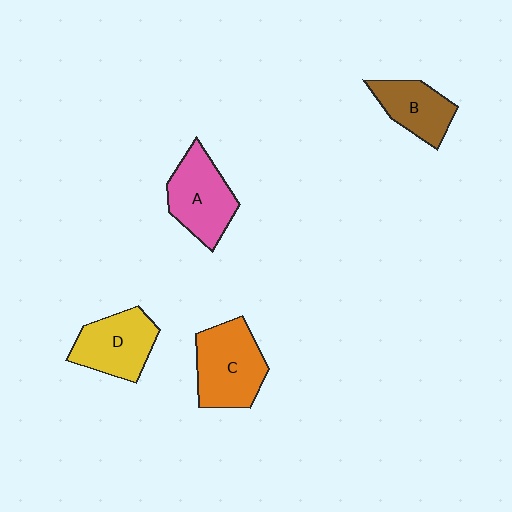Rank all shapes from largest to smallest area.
From largest to smallest: C (orange), A (pink), D (yellow), B (brown).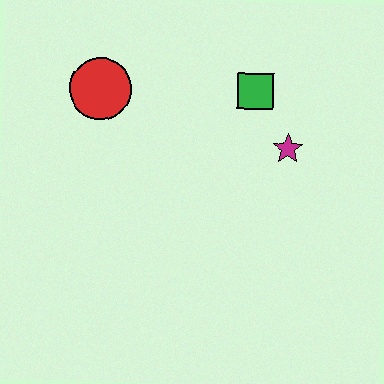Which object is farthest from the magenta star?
The red circle is farthest from the magenta star.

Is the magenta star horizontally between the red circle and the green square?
No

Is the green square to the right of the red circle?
Yes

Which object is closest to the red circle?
The green square is closest to the red circle.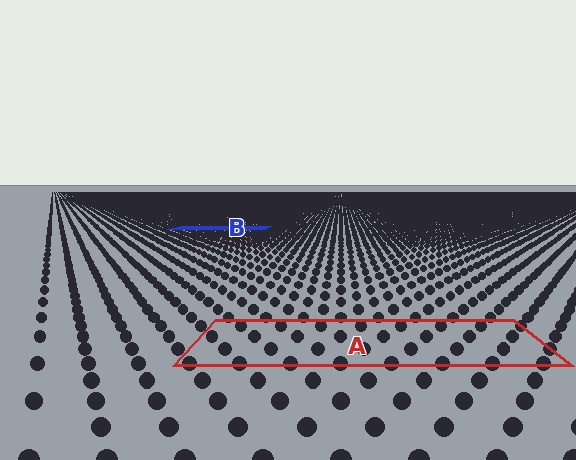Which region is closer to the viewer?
Region A is closer. The texture elements there are larger and more spread out.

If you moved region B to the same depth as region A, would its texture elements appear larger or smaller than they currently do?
They would appear larger. At a closer depth, the same texture elements are projected at a bigger on-screen size.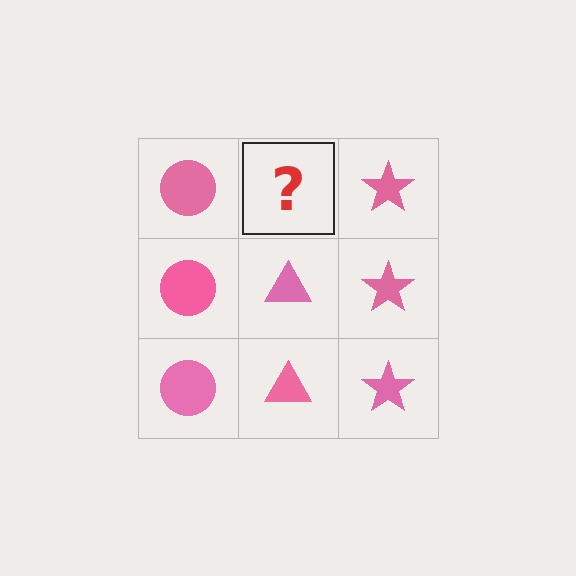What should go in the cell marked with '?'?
The missing cell should contain a pink triangle.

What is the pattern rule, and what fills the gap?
The rule is that each column has a consistent shape. The gap should be filled with a pink triangle.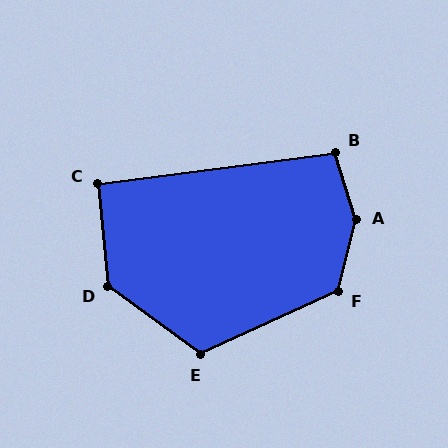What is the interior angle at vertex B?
Approximately 100 degrees (obtuse).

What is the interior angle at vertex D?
Approximately 131 degrees (obtuse).